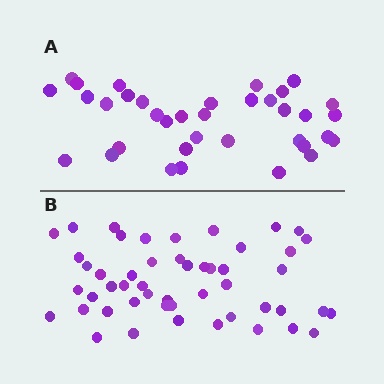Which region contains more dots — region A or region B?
Region B (the bottom region) has more dots.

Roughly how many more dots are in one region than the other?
Region B has approximately 15 more dots than region A.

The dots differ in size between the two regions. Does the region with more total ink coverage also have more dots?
No. Region A has more total ink coverage because its dots are larger, but region B actually contains more individual dots. Total area can be misleading — the number of items is what matters here.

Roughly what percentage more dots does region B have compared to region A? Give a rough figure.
About 40% more.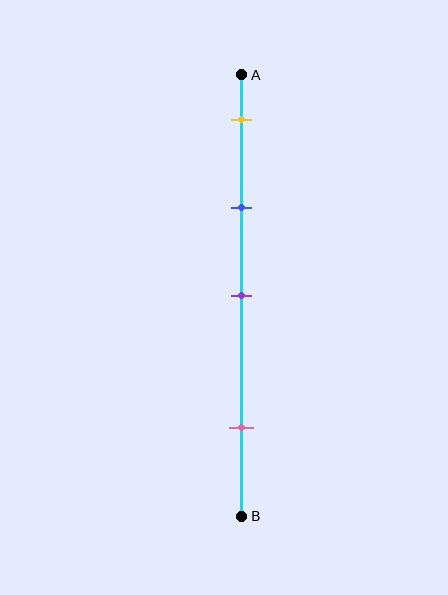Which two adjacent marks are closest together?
The yellow and blue marks are the closest adjacent pair.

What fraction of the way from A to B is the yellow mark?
The yellow mark is approximately 10% (0.1) of the way from A to B.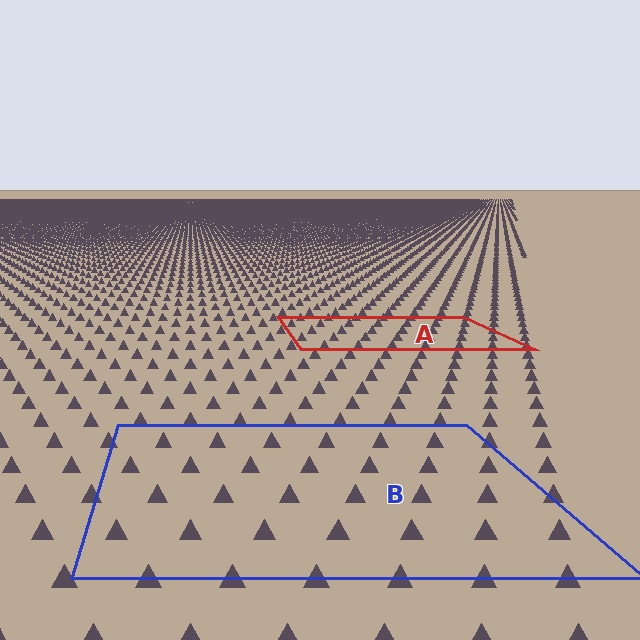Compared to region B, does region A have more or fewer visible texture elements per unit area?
Region A has more texture elements per unit area — they are packed more densely because it is farther away.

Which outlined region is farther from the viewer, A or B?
Region A is farther from the viewer — the texture elements inside it appear smaller and more densely packed.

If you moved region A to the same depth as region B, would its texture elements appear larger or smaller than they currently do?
They would appear larger. At a closer depth, the same texture elements are projected at a bigger on-screen size.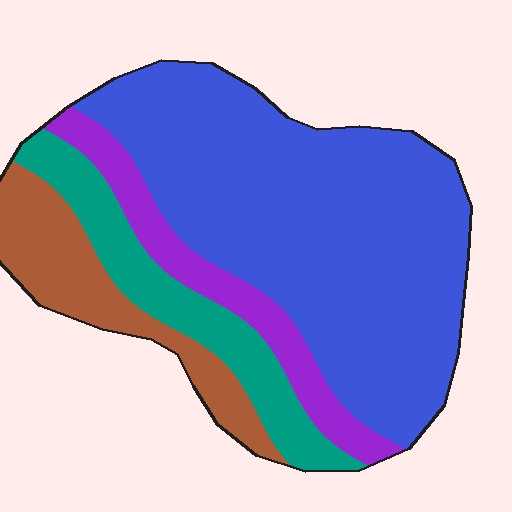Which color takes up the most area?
Blue, at roughly 60%.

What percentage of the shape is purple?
Purple covers 12% of the shape.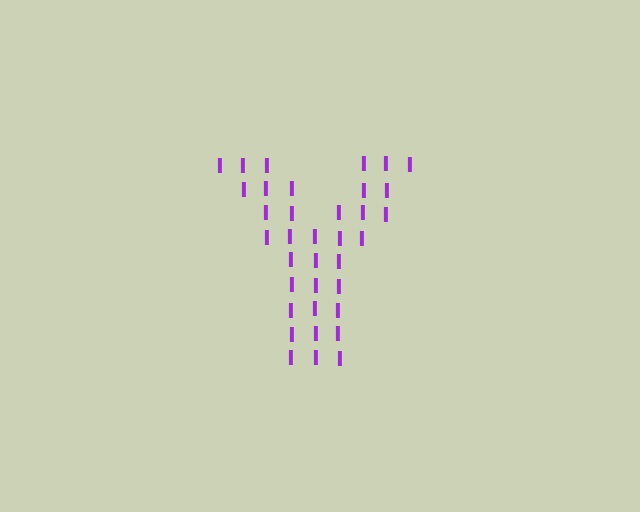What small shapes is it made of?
It is made of small letter I's.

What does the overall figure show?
The overall figure shows the letter Y.